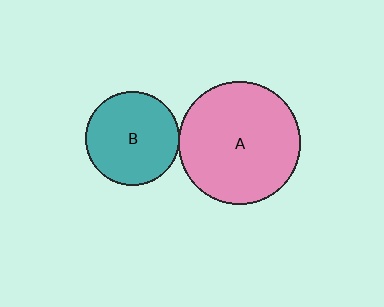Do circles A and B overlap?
Yes.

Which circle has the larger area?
Circle A (pink).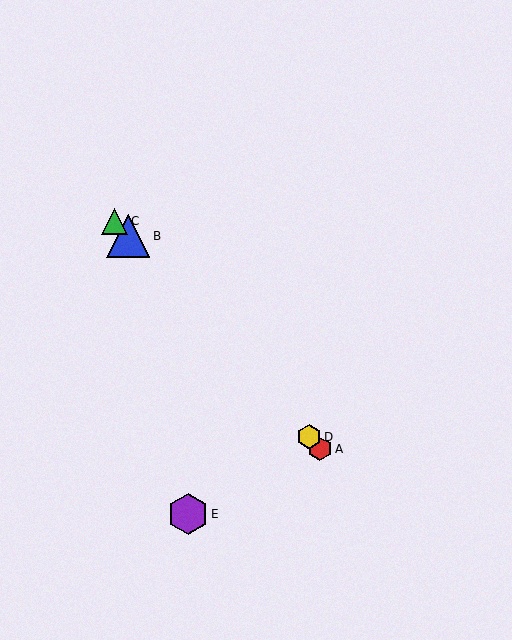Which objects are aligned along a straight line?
Objects A, B, C, D are aligned along a straight line.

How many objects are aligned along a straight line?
4 objects (A, B, C, D) are aligned along a straight line.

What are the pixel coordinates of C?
Object C is at (115, 221).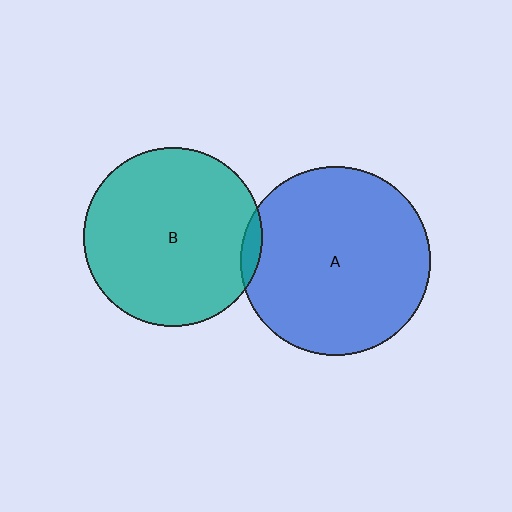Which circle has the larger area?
Circle A (blue).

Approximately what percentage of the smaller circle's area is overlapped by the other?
Approximately 5%.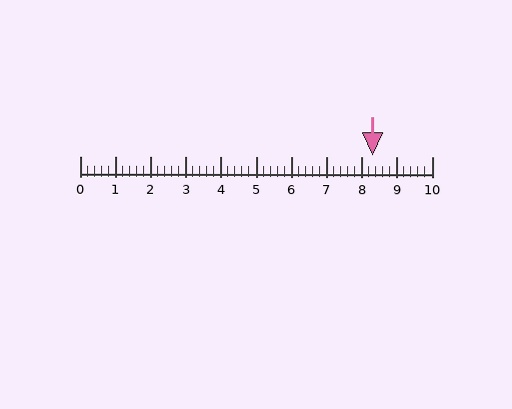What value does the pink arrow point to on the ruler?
The pink arrow points to approximately 8.3.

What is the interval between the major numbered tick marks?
The major tick marks are spaced 1 units apart.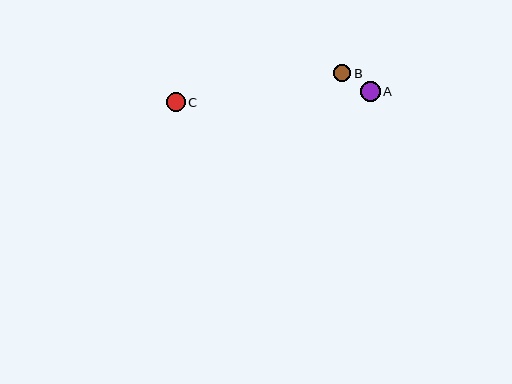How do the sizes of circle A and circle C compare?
Circle A and circle C are approximately the same size.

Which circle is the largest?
Circle A is the largest with a size of approximately 20 pixels.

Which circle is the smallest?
Circle B is the smallest with a size of approximately 17 pixels.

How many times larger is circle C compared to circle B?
Circle C is approximately 1.1 times the size of circle B.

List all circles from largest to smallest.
From largest to smallest: A, C, B.